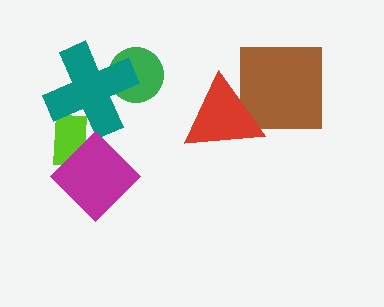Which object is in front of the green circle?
The teal cross is in front of the green circle.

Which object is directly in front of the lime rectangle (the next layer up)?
The teal cross is directly in front of the lime rectangle.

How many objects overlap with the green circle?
1 object overlaps with the green circle.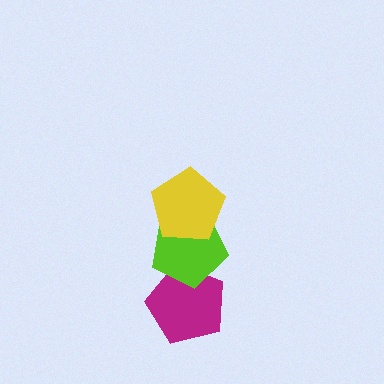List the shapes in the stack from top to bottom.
From top to bottom: the yellow pentagon, the lime pentagon, the magenta pentagon.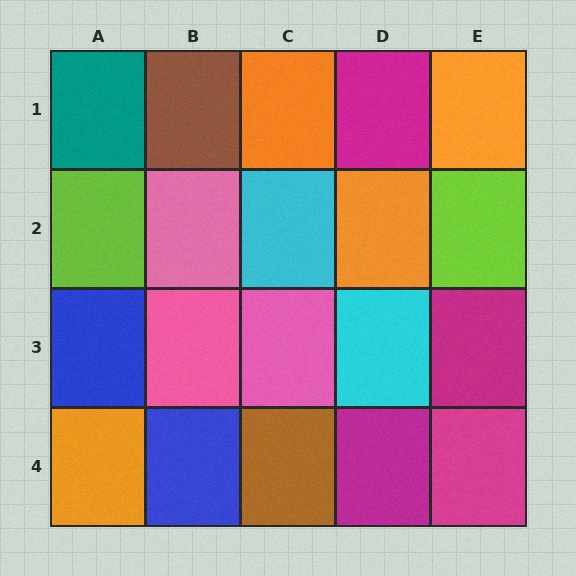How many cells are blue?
2 cells are blue.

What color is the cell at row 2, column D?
Orange.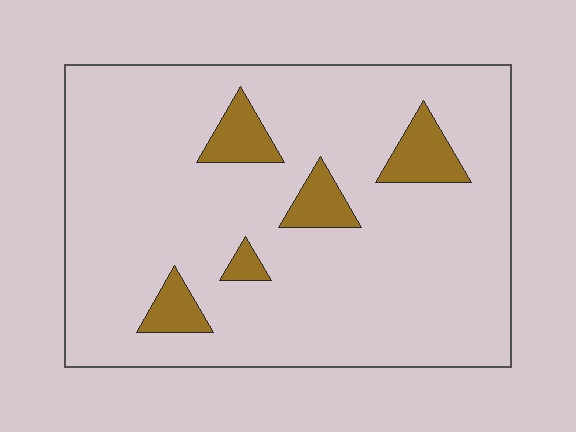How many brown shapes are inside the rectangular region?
5.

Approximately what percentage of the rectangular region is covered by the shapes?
Approximately 10%.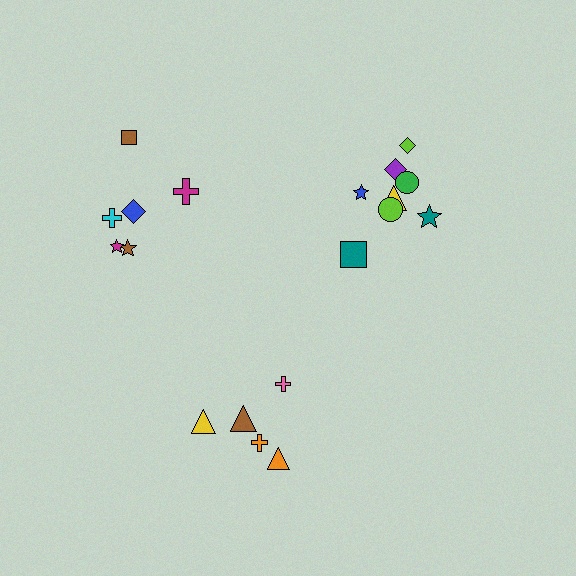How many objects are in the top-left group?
There are 6 objects.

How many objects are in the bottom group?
There are 5 objects.